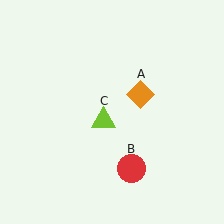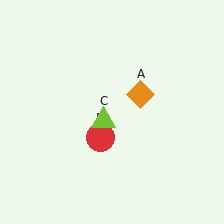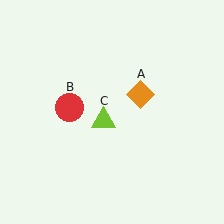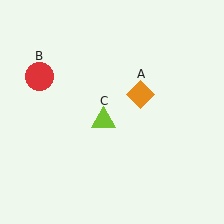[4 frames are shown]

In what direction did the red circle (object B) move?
The red circle (object B) moved up and to the left.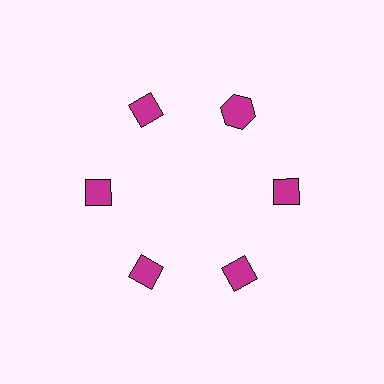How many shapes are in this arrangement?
There are 6 shapes arranged in a ring pattern.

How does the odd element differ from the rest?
It has a different shape: hexagon instead of diamond.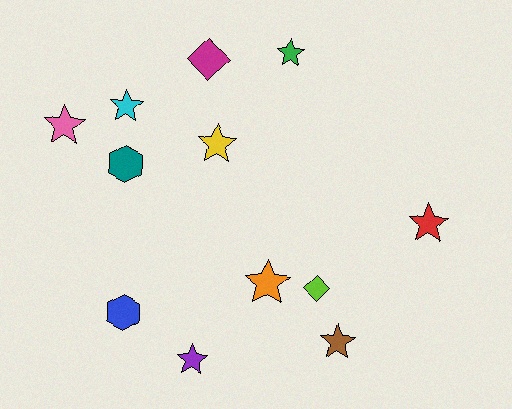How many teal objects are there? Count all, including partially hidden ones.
There is 1 teal object.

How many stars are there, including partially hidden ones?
There are 8 stars.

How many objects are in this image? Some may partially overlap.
There are 12 objects.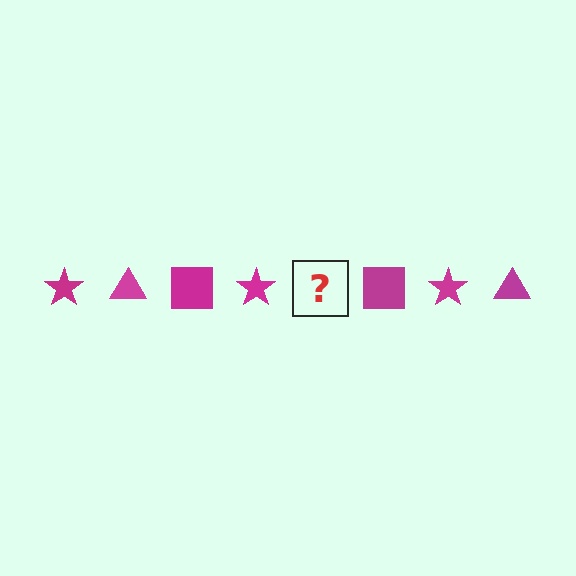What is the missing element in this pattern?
The missing element is a magenta triangle.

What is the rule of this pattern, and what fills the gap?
The rule is that the pattern cycles through star, triangle, square shapes in magenta. The gap should be filled with a magenta triangle.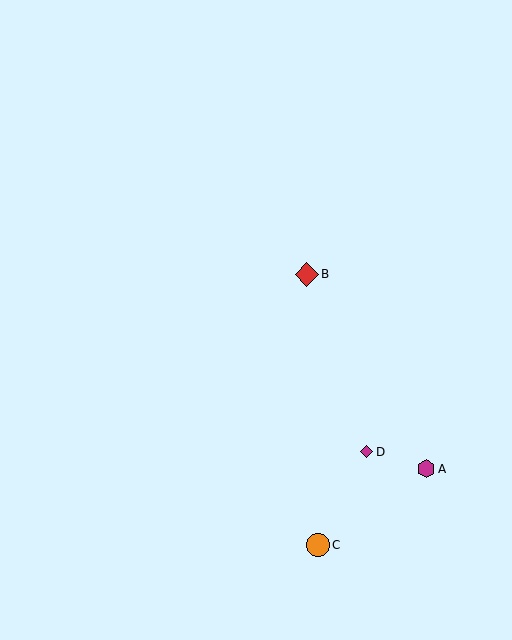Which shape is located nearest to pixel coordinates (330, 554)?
The orange circle (labeled C) at (318, 545) is nearest to that location.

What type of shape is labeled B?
Shape B is a red diamond.